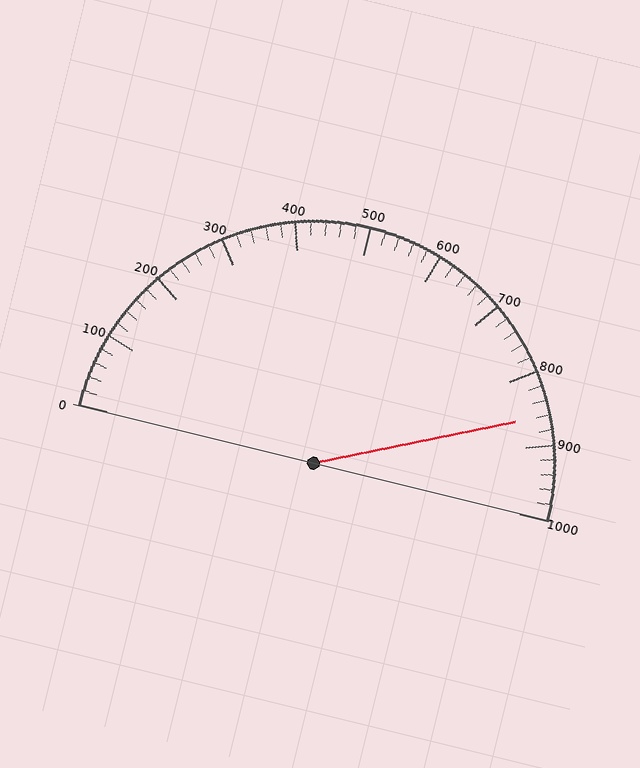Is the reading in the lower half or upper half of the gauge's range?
The reading is in the upper half of the range (0 to 1000).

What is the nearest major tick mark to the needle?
The nearest major tick mark is 900.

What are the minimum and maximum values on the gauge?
The gauge ranges from 0 to 1000.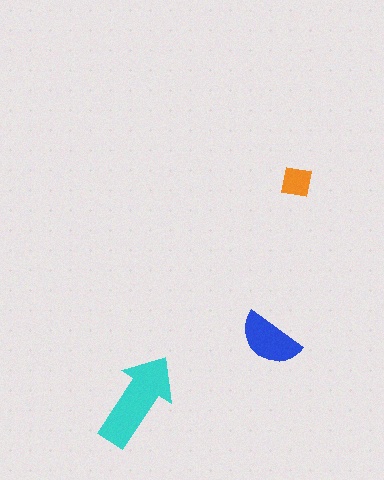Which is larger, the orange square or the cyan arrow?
The cyan arrow.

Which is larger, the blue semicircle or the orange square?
The blue semicircle.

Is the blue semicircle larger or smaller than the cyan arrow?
Smaller.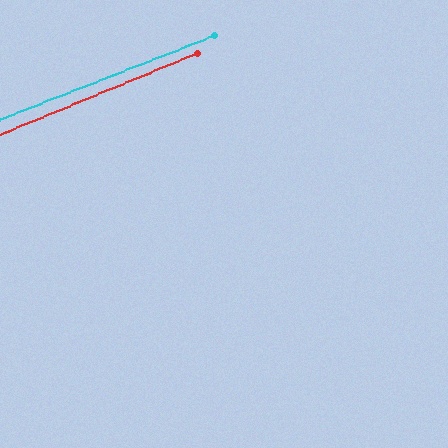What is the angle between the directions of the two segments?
Approximately 1 degree.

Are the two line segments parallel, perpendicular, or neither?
Parallel — their directions differ by only 1.0°.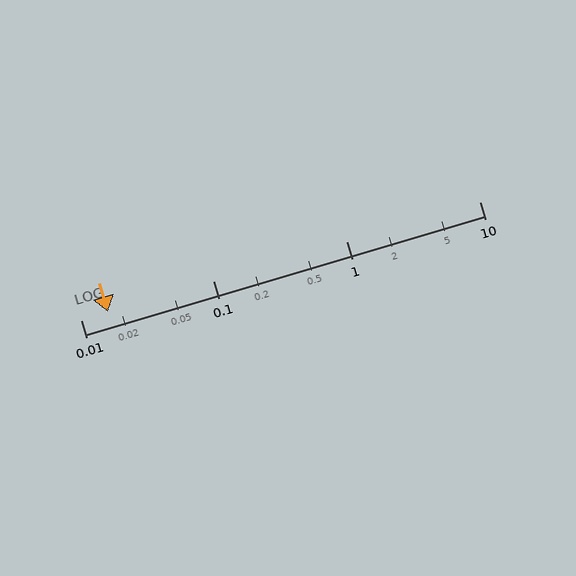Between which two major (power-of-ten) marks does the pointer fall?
The pointer is between 0.01 and 0.1.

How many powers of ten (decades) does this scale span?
The scale spans 3 decades, from 0.01 to 10.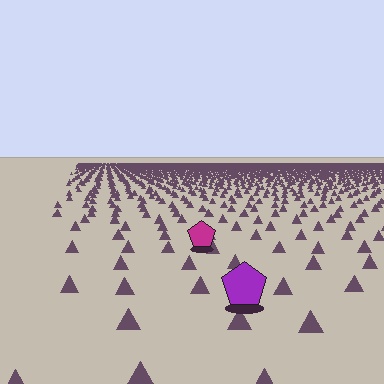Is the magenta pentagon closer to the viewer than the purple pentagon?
No. The purple pentagon is closer — you can tell from the texture gradient: the ground texture is coarser near it.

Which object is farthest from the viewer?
The magenta pentagon is farthest from the viewer. It appears smaller and the ground texture around it is denser.